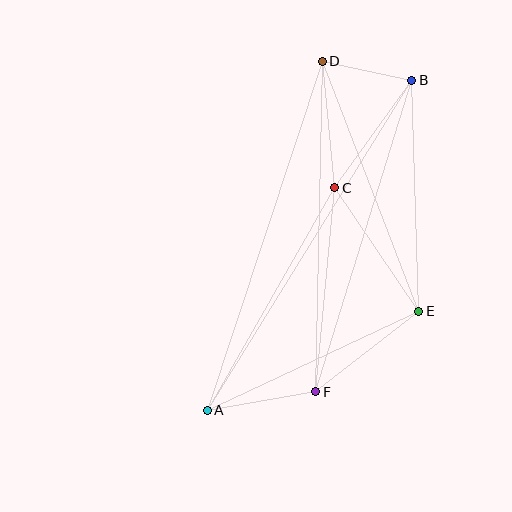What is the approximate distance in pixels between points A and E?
The distance between A and E is approximately 233 pixels.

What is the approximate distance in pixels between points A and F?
The distance between A and F is approximately 110 pixels.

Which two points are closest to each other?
Points B and D are closest to each other.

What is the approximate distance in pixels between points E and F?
The distance between E and F is approximately 131 pixels.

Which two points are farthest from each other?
Points A and B are farthest from each other.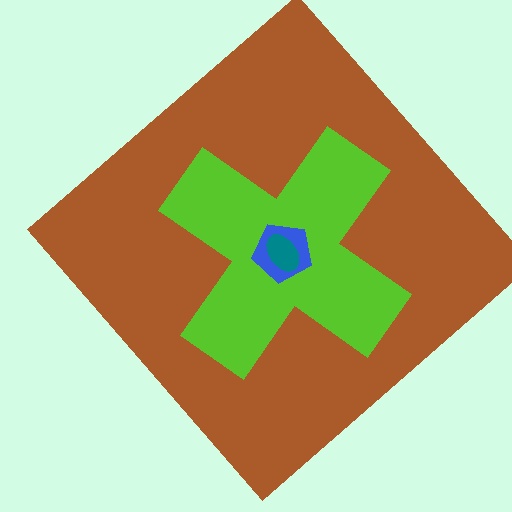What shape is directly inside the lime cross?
The blue pentagon.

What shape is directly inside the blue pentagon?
The teal ellipse.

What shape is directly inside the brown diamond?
The lime cross.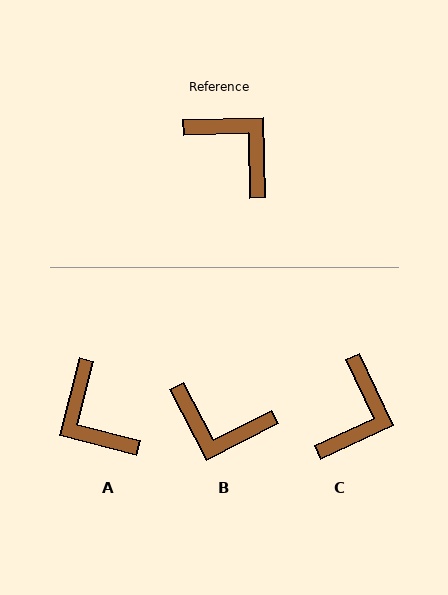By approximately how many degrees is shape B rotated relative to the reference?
Approximately 154 degrees clockwise.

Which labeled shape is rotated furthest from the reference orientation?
A, about 164 degrees away.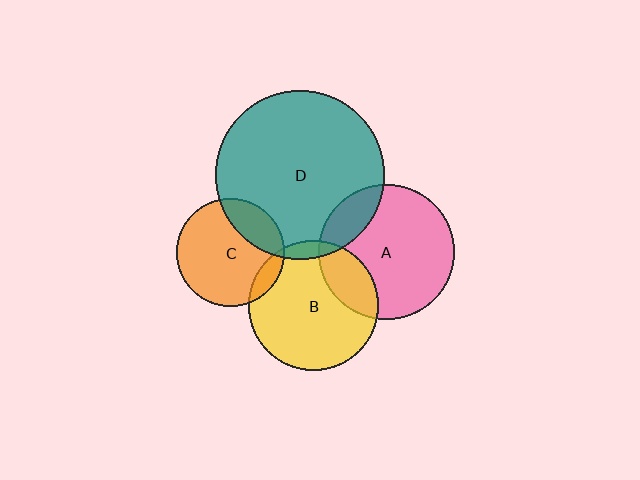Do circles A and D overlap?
Yes.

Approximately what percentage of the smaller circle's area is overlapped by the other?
Approximately 15%.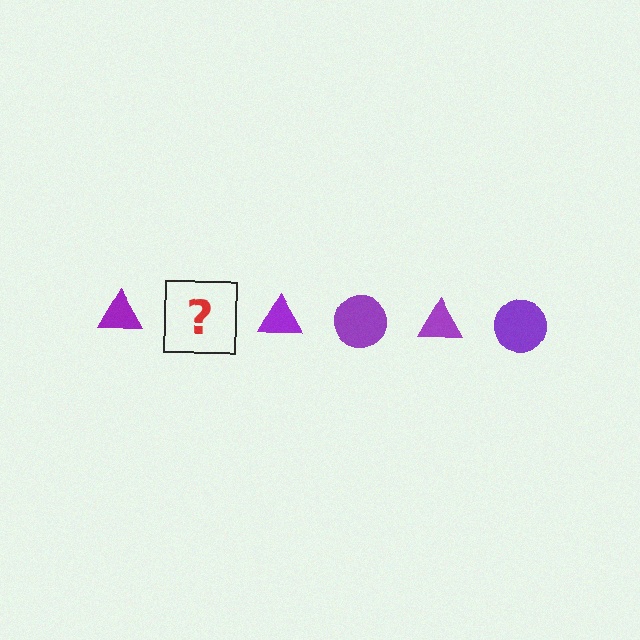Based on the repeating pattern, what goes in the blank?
The blank should be a purple circle.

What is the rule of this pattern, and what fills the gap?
The rule is that the pattern cycles through triangle, circle shapes in purple. The gap should be filled with a purple circle.